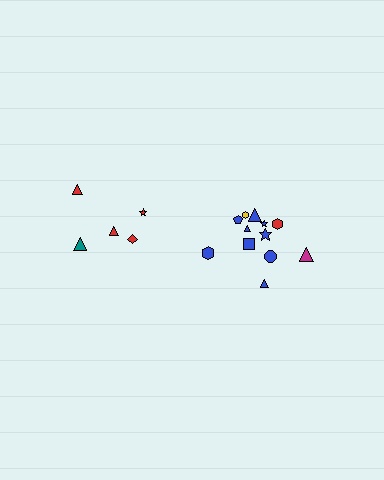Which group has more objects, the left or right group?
The right group.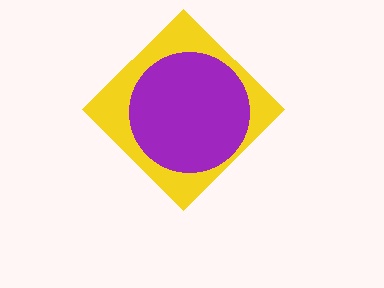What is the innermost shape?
The purple circle.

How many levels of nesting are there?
2.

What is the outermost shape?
The yellow diamond.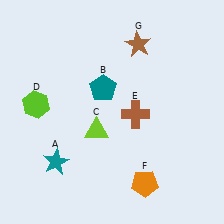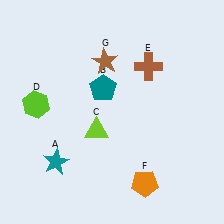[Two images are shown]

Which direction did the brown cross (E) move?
The brown cross (E) moved up.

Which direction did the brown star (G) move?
The brown star (G) moved left.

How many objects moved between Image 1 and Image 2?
2 objects moved between the two images.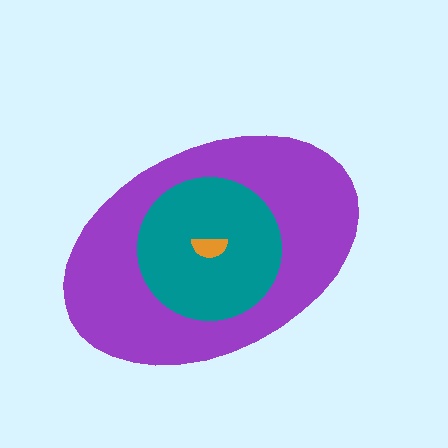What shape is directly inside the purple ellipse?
The teal circle.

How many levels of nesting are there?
3.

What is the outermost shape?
The purple ellipse.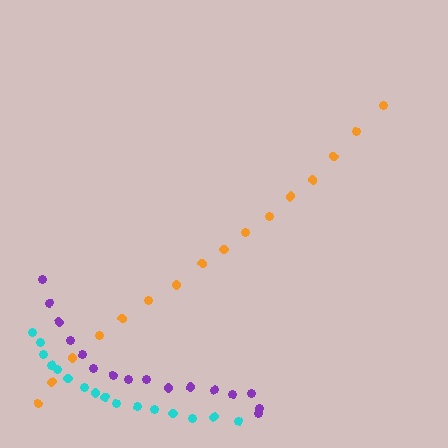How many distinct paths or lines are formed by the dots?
There are 3 distinct paths.